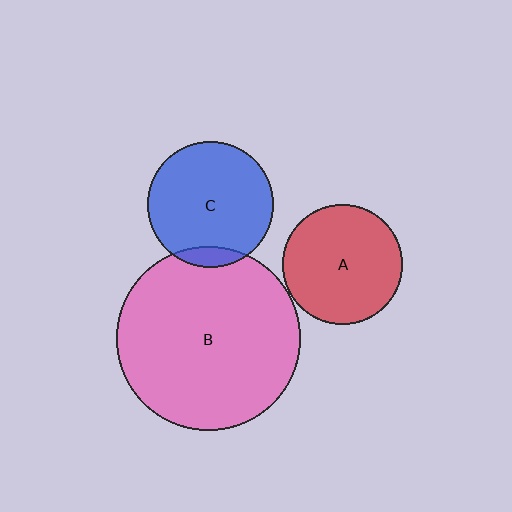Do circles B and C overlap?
Yes.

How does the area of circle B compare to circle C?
Approximately 2.1 times.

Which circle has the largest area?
Circle B (pink).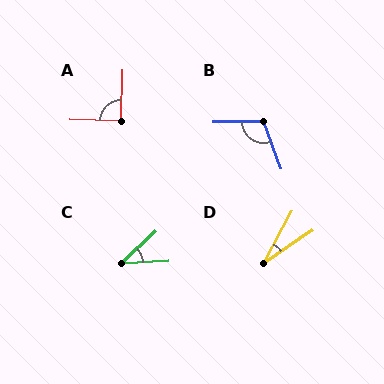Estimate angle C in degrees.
Approximately 41 degrees.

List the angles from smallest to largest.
D (27°), C (41°), A (90°), B (110°).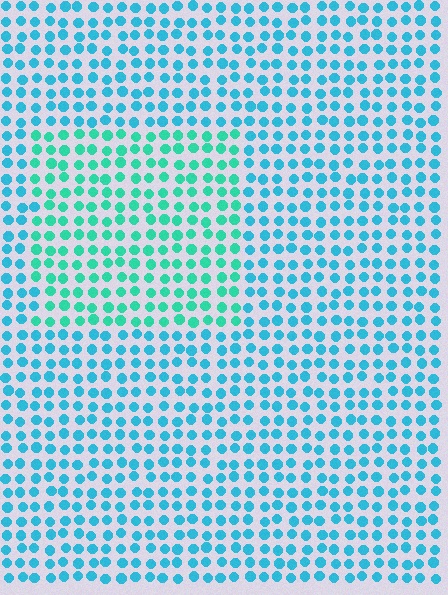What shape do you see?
I see a rectangle.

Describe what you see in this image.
The image is filled with small cyan elements in a uniform arrangement. A rectangle-shaped region is visible where the elements are tinted to a slightly different hue, forming a subtle color boundary.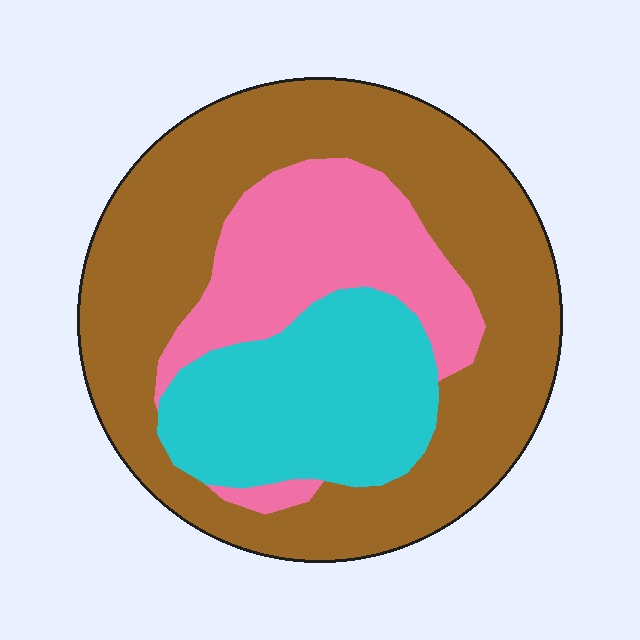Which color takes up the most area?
Brown, at roughly 55%.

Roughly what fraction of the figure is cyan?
Cyan covers roughly 25% of the figure.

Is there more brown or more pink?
Brown.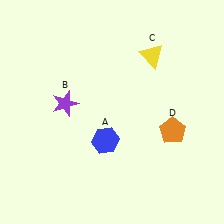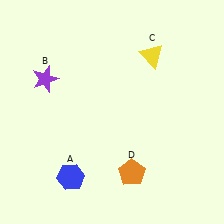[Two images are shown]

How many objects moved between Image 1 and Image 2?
3 objects moved between the two images.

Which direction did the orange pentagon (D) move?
The orange pentagon (D) moved down.